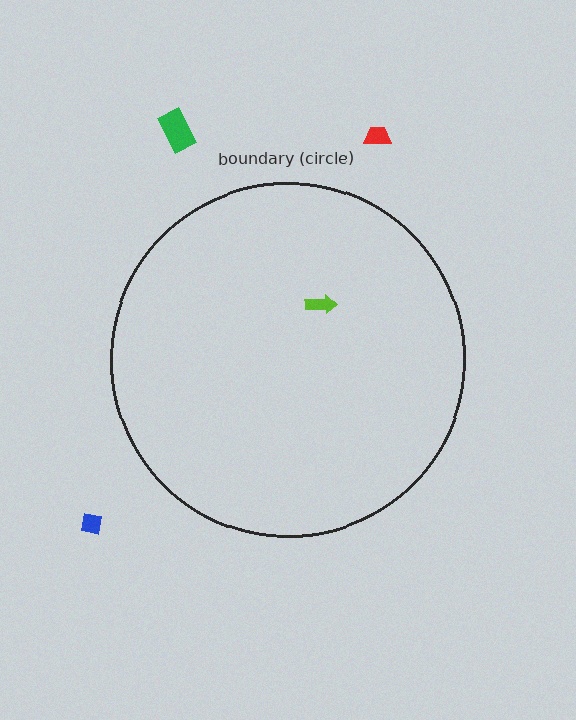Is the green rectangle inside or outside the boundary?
Outside.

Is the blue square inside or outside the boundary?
Outside.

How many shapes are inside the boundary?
1 inside, 3 outside.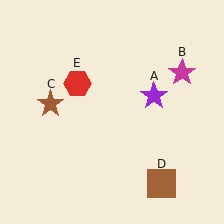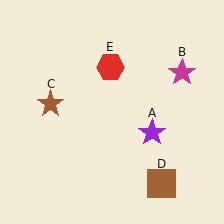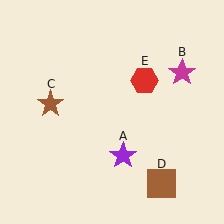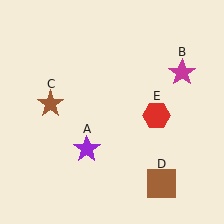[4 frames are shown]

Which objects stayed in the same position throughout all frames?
Magenta star (object B) and brown star (object C) and brown square (object D) remained stationary.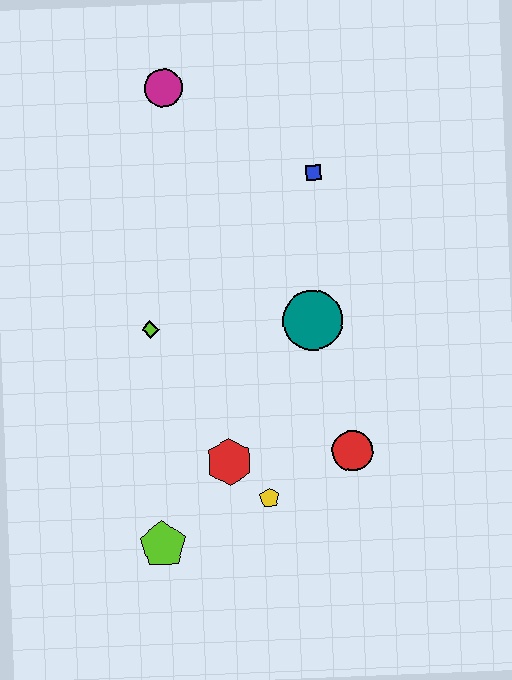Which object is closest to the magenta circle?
The blue square is closest to the magenta circle.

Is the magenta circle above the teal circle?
Yes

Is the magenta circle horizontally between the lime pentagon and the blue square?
Yes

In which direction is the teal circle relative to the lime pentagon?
The teal circle is above the lime pentagon.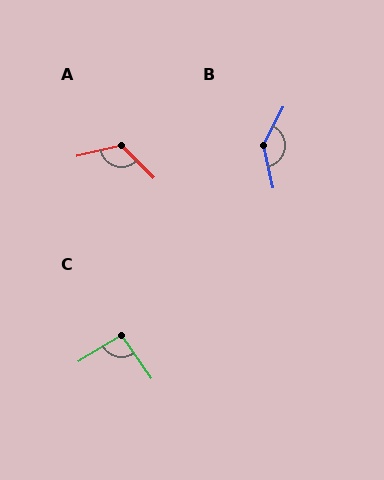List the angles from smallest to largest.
C (94°), A (122°), B (140°).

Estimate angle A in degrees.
Approximately 122 degrees.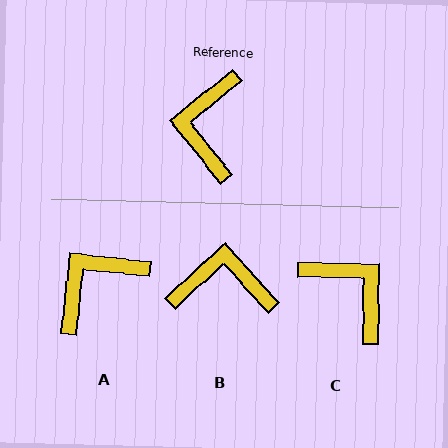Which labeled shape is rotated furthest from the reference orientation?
C, about 129 degrees away.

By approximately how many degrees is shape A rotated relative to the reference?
Approximately 45 degrees clockwise.